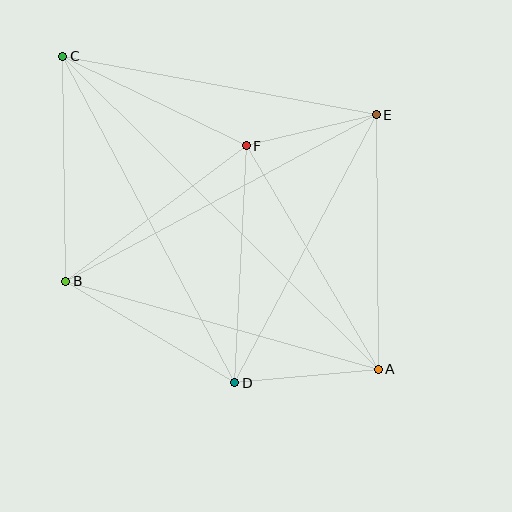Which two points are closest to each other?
Points E and F are closest to each other.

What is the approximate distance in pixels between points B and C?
The distance between B and C is approximately 225 pixels.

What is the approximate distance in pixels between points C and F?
The distance between C and F is approximately 204 pixels.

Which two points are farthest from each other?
Points A and C are farthest from each other.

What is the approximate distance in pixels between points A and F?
The distance between A and F is approximately 260 pixels.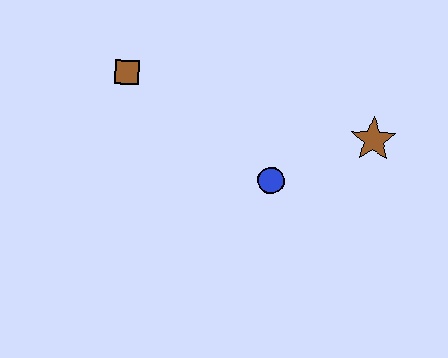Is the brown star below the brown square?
Yes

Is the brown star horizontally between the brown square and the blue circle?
No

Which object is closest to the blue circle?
The brown star is closest to the blue circle.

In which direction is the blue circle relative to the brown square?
The blue circle is to the right of the brown square.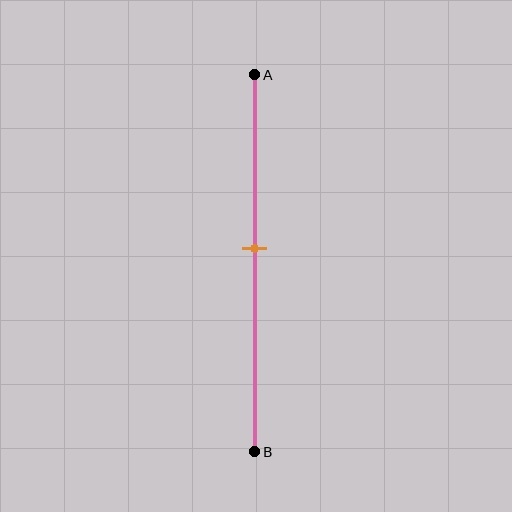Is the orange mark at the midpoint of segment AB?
No, the mark is at about 45% from A, not at the 50% midpoint.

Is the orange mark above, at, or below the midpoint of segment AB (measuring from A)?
The orange mark is above the midpoint of segment AB.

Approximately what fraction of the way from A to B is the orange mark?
The orange mark is approximately 45% of the way from A to B.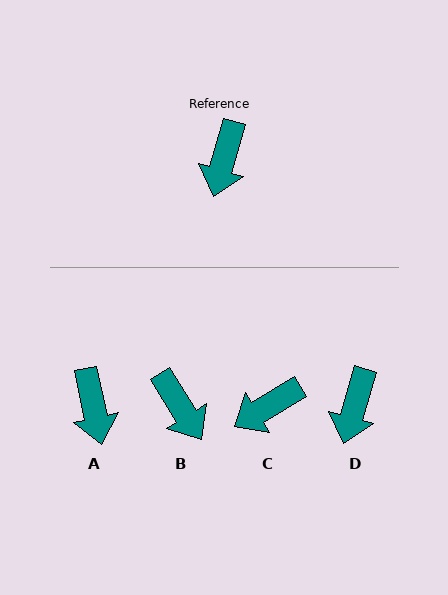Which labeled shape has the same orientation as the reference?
D.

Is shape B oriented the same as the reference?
No, it is off by about 48 degrees.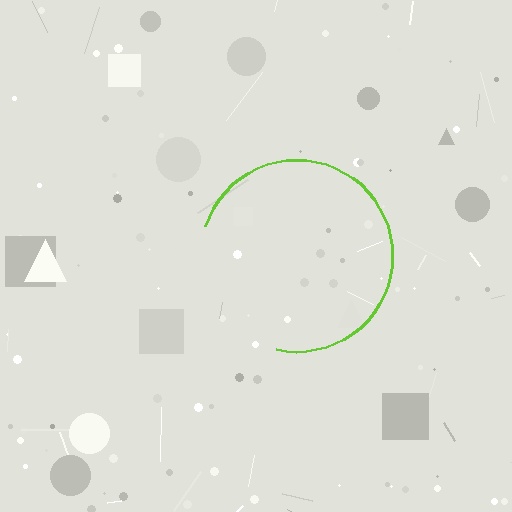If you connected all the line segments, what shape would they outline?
They would outline a circle.